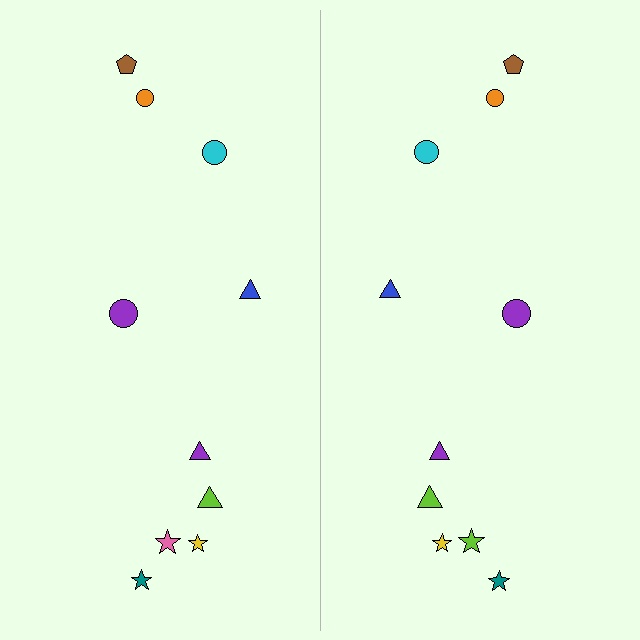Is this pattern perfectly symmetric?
No, the pattern is not perfectly symmetric. The lime star on the right side breaks the symmetry — its mirror counterpart is pink.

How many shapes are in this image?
There are 20 shapes in this image.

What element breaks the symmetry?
The lime star on the right side breaks the symmetry — its mirror counterpart is pink.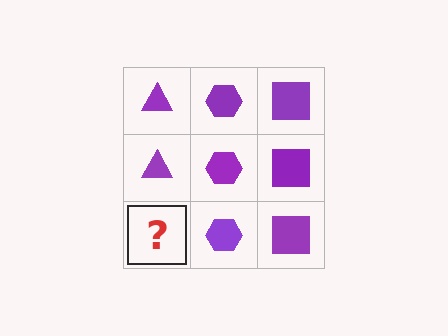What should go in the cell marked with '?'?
The missing cell should contain a purple triangle.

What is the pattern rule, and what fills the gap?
The rule is that each column has a consistent shape. The gap should be filled with a purple triangle.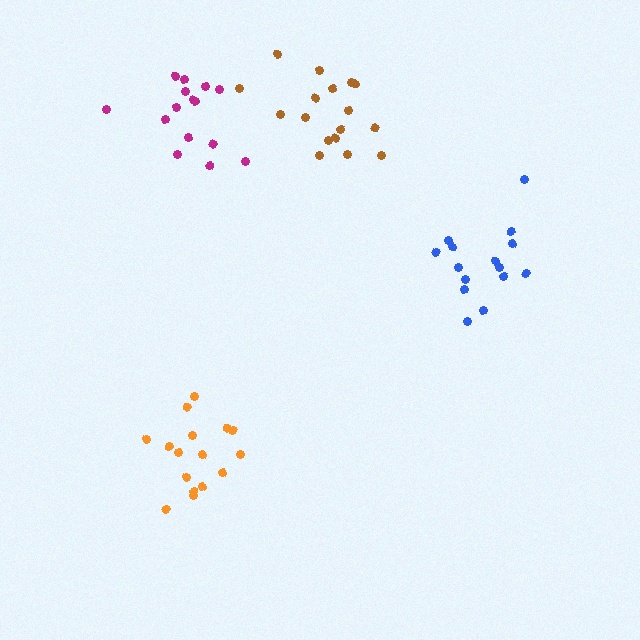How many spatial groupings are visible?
There are 4 spatial groupings.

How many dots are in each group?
Group 1: 17 dots, Group 2: 16 dots, Group 3: 15 dots, Group 4: 15 dots (63 total).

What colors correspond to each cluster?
The clusters are colored: brown, orange, blue, magenta.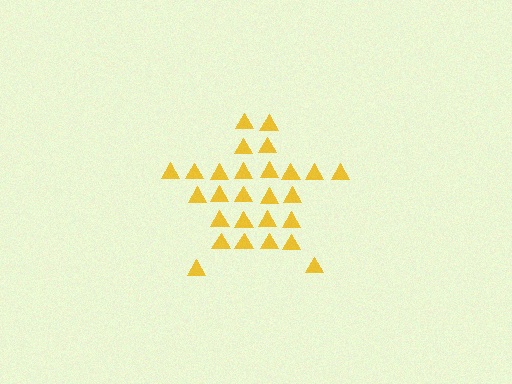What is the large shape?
The large shape is a star.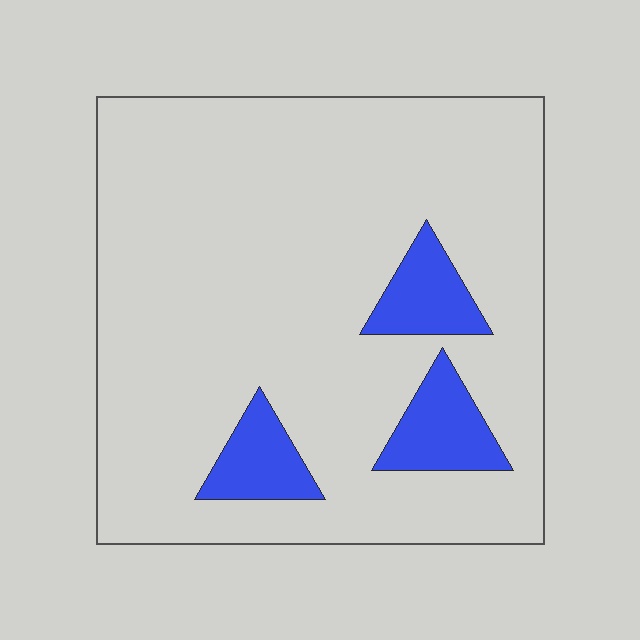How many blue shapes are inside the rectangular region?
3.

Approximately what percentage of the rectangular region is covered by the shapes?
Approximately 10%.